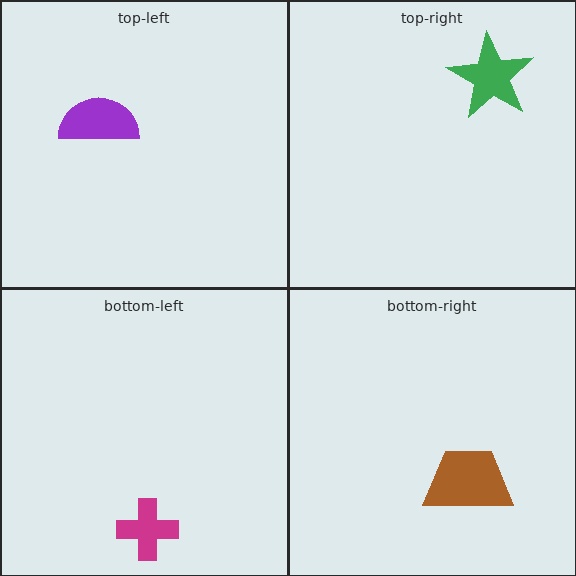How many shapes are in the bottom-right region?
1.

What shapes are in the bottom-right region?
The brown trapezoid.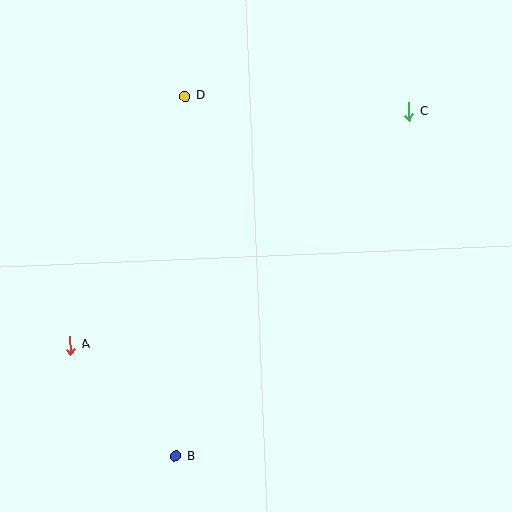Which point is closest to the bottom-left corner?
Point A is closest to the bottom-left corner.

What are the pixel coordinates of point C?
Point C is at (409, 111).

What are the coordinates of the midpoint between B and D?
The midpoint between B and D is at (181, 276).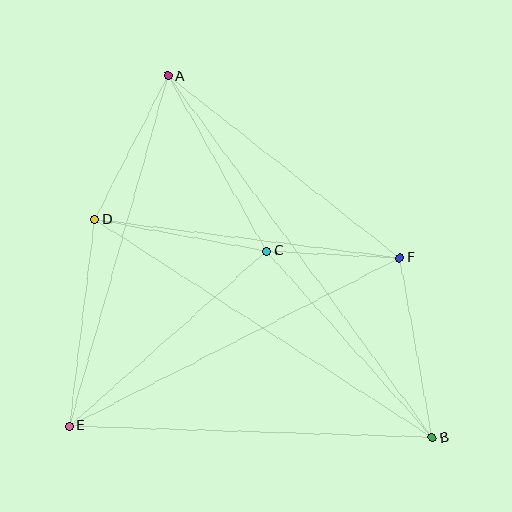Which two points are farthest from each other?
Points A and B are farthest from each other.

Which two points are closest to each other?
Points C and F are closest to each other.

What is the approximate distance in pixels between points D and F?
The distance between D and F is approximately 308 pixels.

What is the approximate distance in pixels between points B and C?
The distance between B and C is approximately 250 pixels.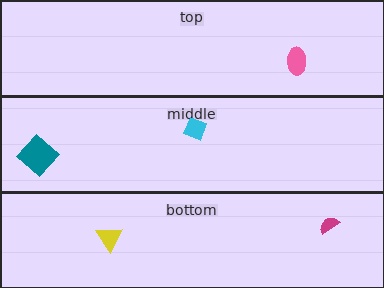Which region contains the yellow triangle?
The bottom region.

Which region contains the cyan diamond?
The middle region.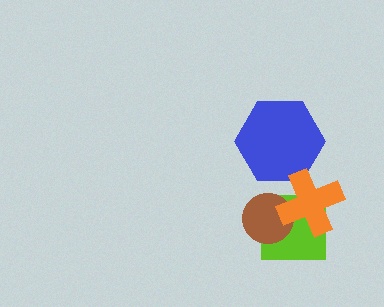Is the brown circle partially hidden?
Yes, it is partially covered by another shape.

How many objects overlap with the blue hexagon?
1 object overlaps with the blue hexagon.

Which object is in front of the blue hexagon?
The orange cross is in front of the blue hexagon.